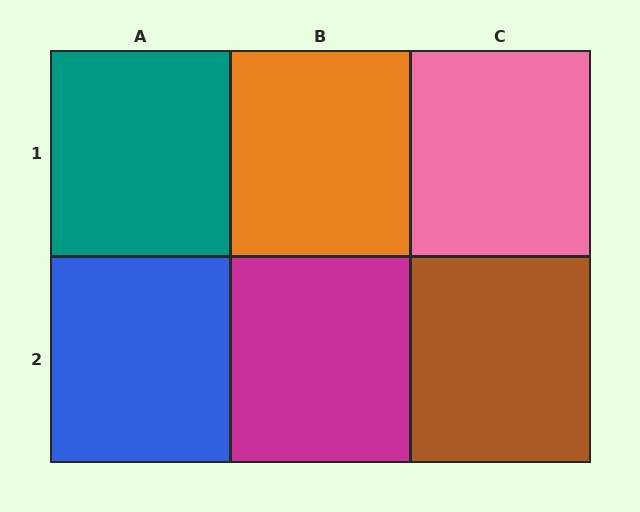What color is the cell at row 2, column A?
Blue.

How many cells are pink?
1 cell is pink.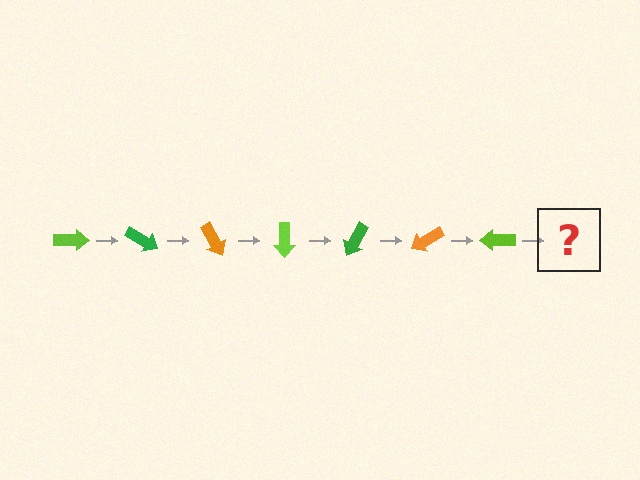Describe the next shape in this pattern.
It should be a green arrow, rotated 210 degrees from the start.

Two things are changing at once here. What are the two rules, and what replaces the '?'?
The two rules are that it rotates 30 degrees each step and the color cycles through lime, green, and orange. The '?' should be a green arrow, rotated 210 degrees from the start.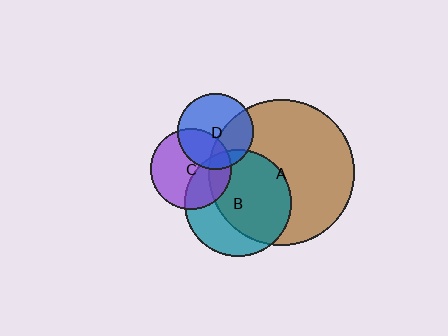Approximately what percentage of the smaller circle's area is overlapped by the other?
Approximately 65%.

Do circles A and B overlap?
Yes.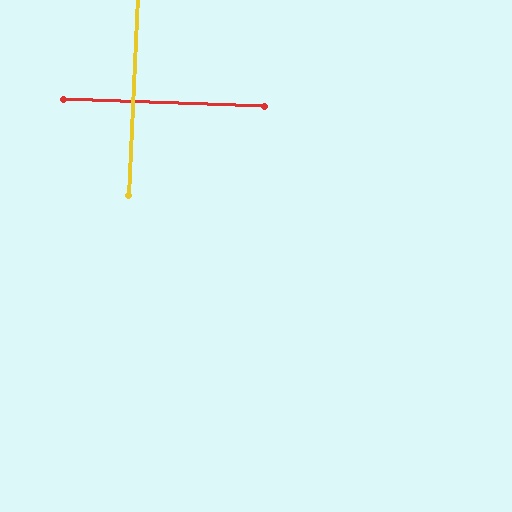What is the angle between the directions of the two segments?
Approximately 89 degrees.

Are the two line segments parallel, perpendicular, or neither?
Perpendicular — they meet at approximately 89°.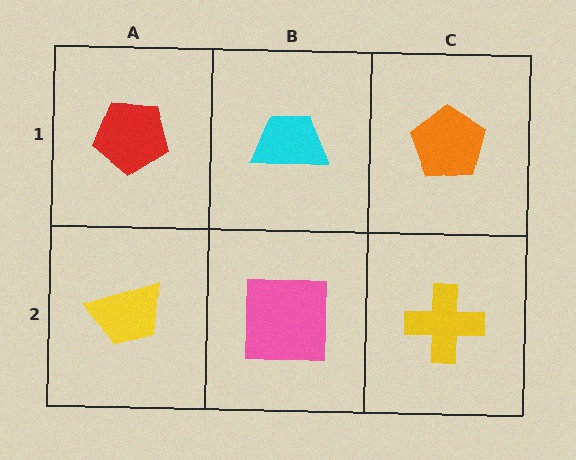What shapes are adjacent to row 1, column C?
A yellow cross (row 2, column C), a cyan trapezoid (row 1, column B).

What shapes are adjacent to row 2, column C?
An orange pentagon (row 1, column C), a pink square (row 2, column B).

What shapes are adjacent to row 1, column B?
A pink square (row 2, column B), a red pentagon (row 1, column A), an orange pentagon (row 1, column C).